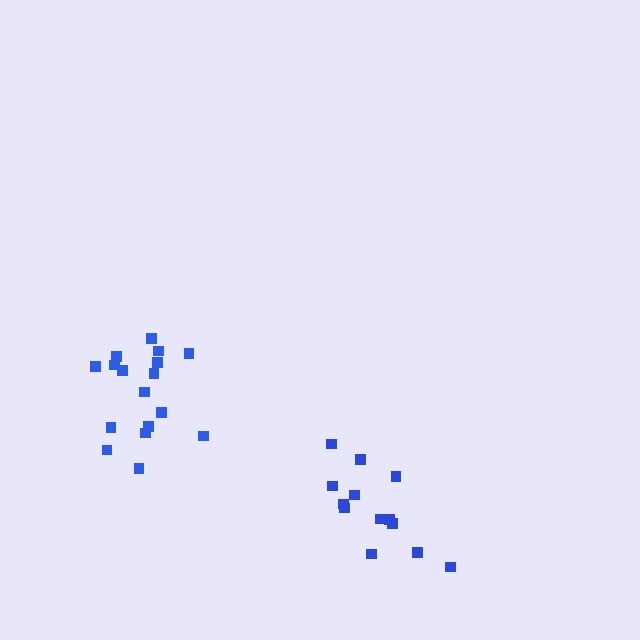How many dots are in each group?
Group 1: 17 dots, Group 2: 13 dots (30 total).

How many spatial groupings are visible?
There are 2 spatial groupings.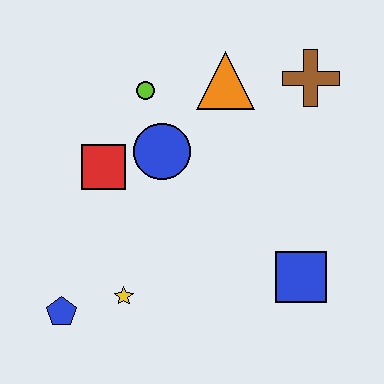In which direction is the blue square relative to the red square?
The blue square is to the right of the red square.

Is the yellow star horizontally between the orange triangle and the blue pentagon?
Yes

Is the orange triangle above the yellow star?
Yes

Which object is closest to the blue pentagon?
The yellow star is closest to the blue pentagon.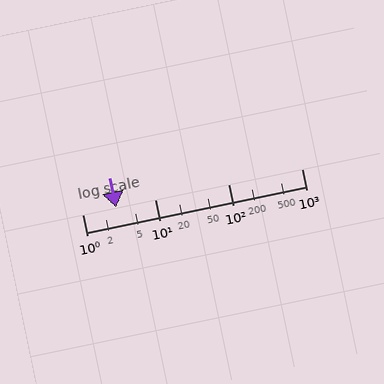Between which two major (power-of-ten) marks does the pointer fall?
The pointer is between 1 and 10.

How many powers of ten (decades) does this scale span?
The scale spans 3 decades, from 1 to 1000.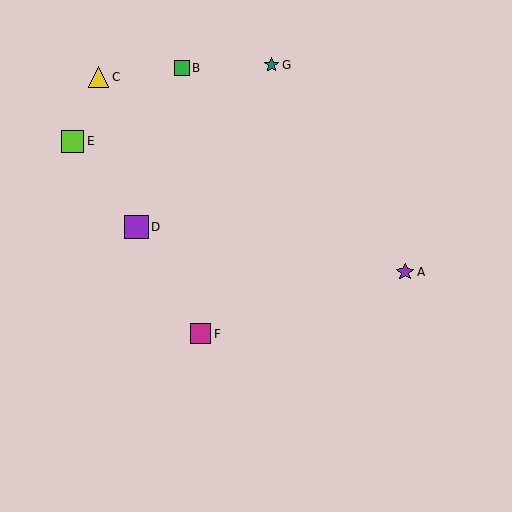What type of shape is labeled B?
Shape B is a green square.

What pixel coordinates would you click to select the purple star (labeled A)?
Click at (405, 272) to select the purple star A.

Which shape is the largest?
The purple square (labeled D) is the largest.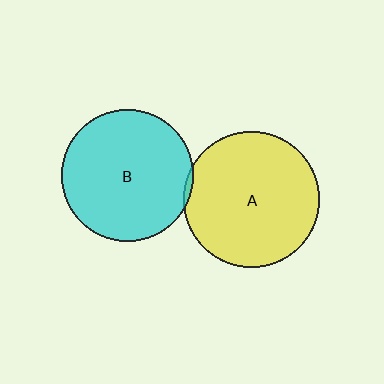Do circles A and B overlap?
Yes.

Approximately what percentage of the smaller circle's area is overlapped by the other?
Approximately 5%.